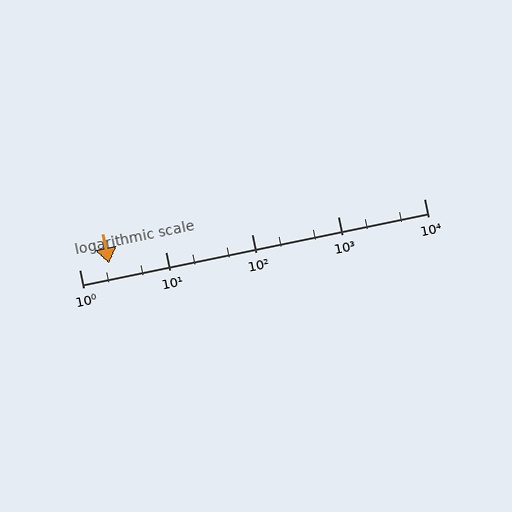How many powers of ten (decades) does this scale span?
The scale spans 4 decades, from 1 to 10000.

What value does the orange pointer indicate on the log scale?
The pointer indicates approximately 2.2.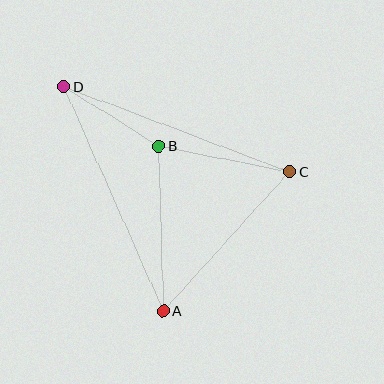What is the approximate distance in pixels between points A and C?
The distance between A and C is approximately 188 pixels.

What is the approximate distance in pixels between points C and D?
The distance between C and D is approximately 241 pixels.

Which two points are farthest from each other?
Points A and D are farthest from each other.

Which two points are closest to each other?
Points B and D are closest to each other.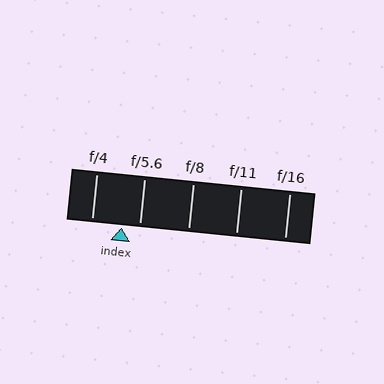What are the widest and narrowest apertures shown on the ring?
The widest aperture shown is f/4 and the narrowest is f/16.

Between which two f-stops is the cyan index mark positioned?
The index mark is between f/4 and f/5.6.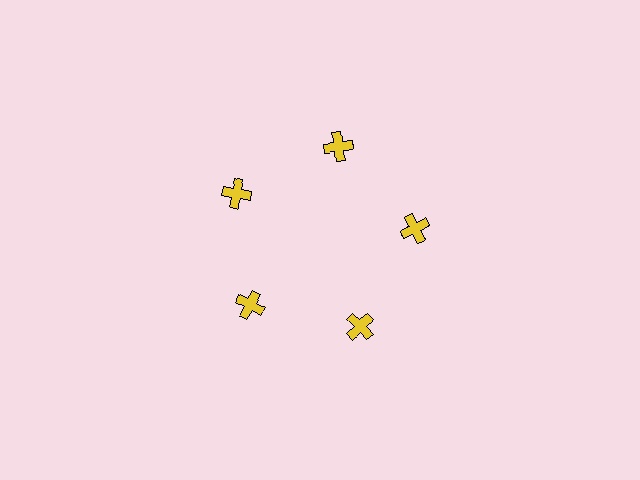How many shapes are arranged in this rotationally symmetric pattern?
There are 5 shapes, arranged in 5 groups of 1.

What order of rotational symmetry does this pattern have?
This pattern has 5-fold rotational symmetry.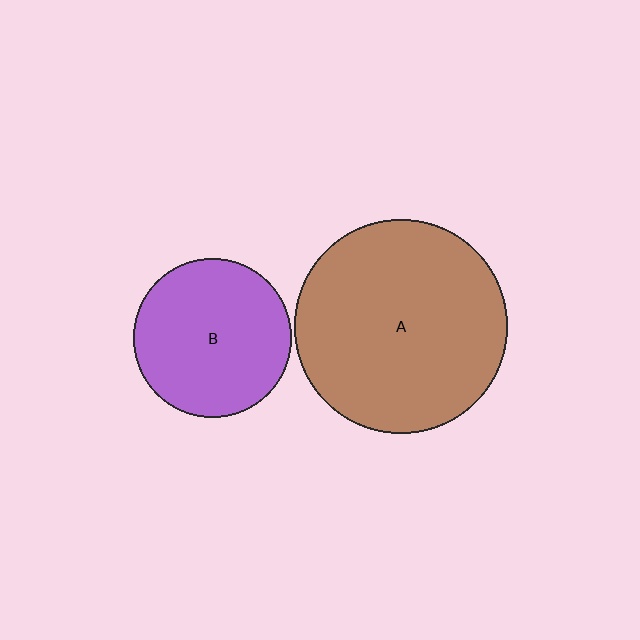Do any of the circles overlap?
No, none of the circles overlap.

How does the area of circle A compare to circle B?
Approximately 1.8 times.